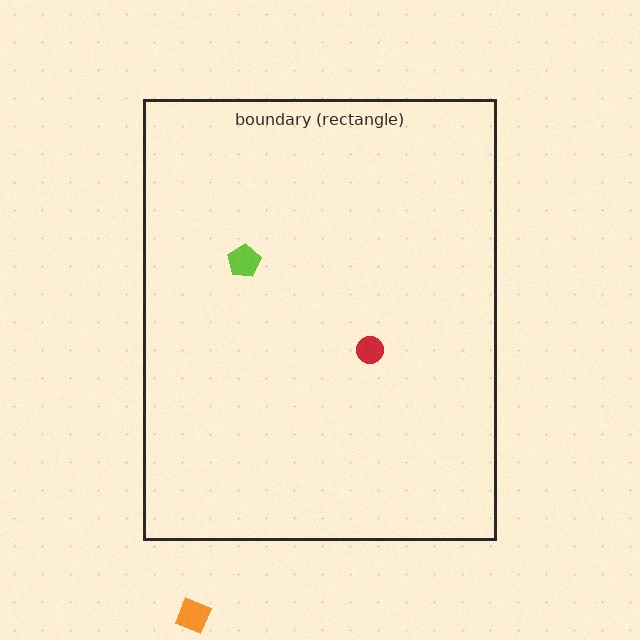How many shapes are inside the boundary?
2 inside, 1 outside.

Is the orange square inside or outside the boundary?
Outside.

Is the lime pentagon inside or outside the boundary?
Inside.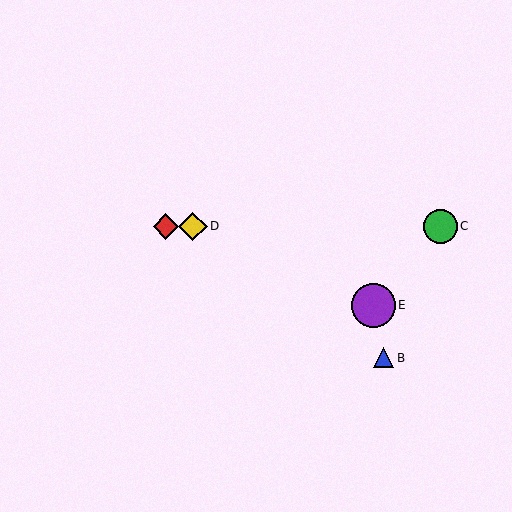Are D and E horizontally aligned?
No, D is at y≈226 and E is at y≈305.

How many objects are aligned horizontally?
3 objects (A, C, D) are aligned horizontally.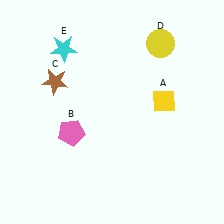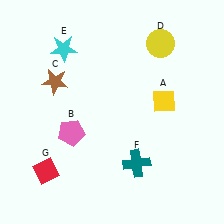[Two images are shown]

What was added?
A teal cross (F), a red diamond (G) were added in Image 2.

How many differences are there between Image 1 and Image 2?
There are 2 differences between the two images.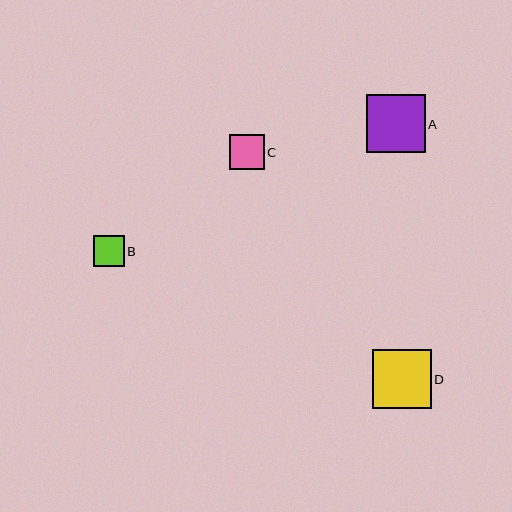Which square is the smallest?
Square B is the smallest with a size of approximately 31 pixels.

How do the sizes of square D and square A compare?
Square D and square A are approximately the same size.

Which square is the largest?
Square D is the largest with a size of approximately 58 pixels.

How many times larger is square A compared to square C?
Square A is approximately 1.7 times the size of square C.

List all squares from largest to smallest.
From largest to smallest: D, A, C, B.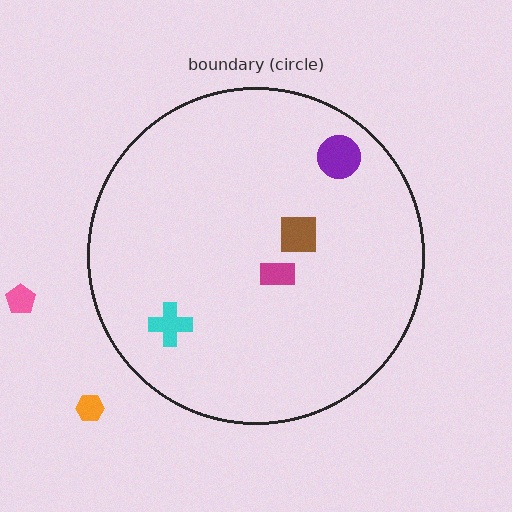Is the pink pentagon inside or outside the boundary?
Outside.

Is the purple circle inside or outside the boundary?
Inside.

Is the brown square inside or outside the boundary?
Inside.